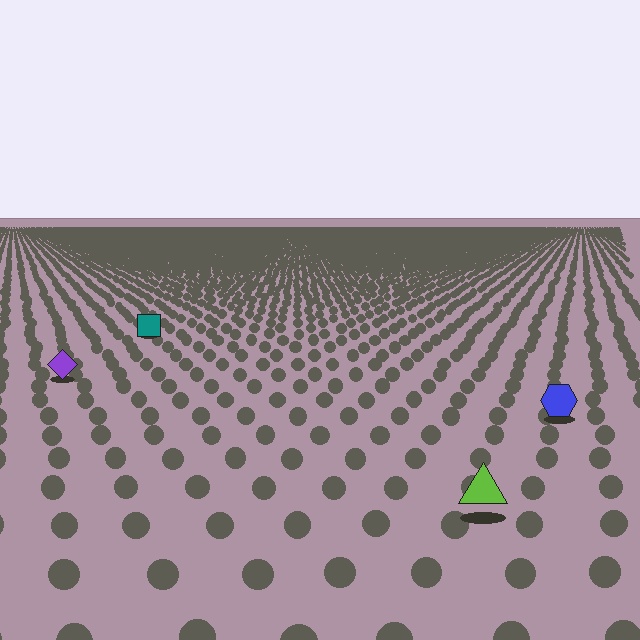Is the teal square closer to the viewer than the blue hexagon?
No. The blue hexagon is closer — you can tell from the texture gradient: the ground texture is coarser near it.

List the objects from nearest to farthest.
From nearest to farthest: the lime triangle, the blue hexagon, the purple diamond, the teal square.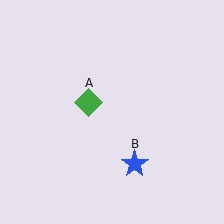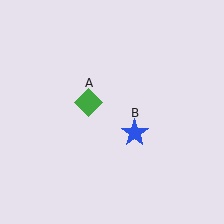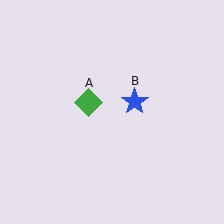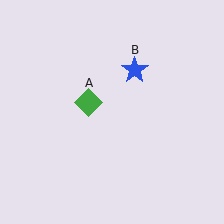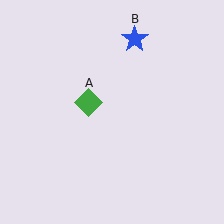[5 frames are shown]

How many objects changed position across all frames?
1 object changed position: blue star (object B).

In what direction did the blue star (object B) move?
The blue star (object B) moved up.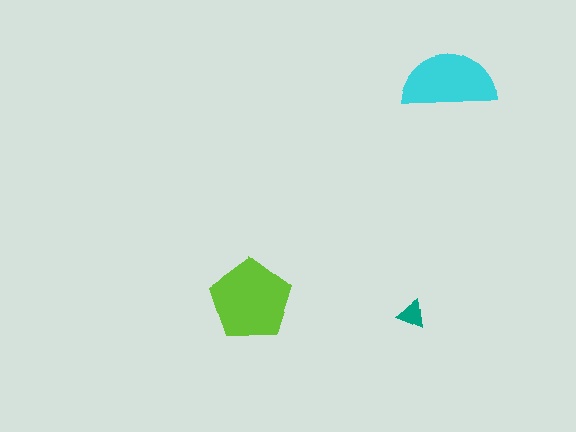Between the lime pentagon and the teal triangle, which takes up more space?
The lime pentagon.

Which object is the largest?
The lime pentagon.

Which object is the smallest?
The teal triangle.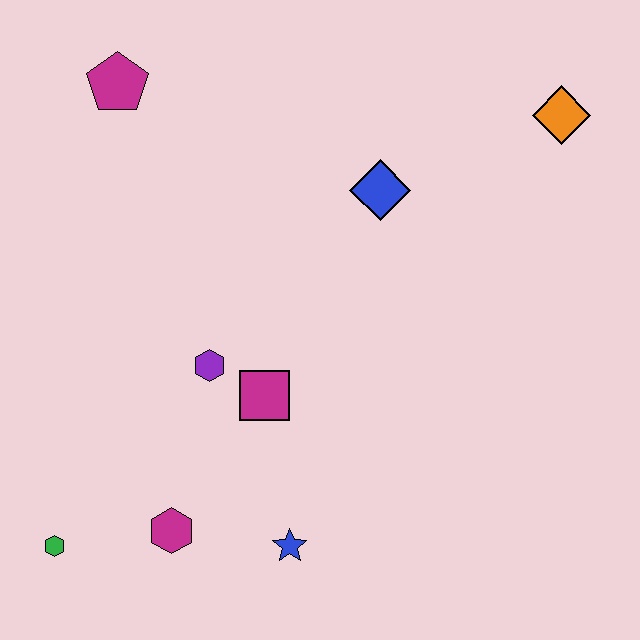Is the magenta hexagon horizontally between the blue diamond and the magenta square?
No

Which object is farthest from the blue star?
The orange diamond is farthest from the blue star.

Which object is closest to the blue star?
The magenta hexagon is closest to the blue star.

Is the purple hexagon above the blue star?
Yes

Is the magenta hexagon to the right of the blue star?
No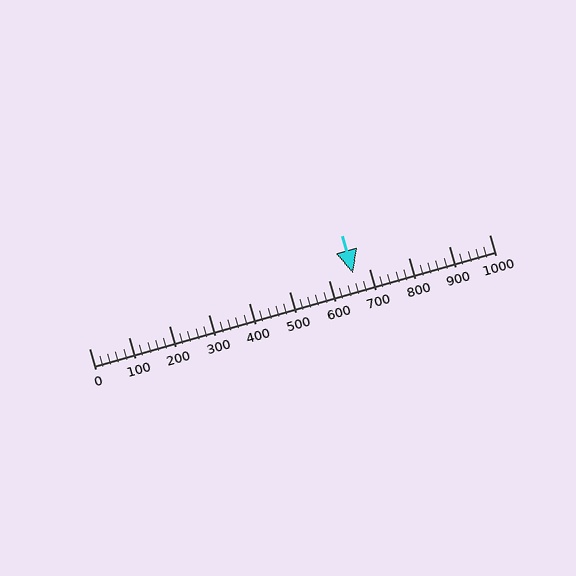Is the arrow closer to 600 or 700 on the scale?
The arrow is closer to 700.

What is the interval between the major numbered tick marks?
The major tick marks are spaced 100 units apart.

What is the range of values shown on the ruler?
The ruler shows values from 0 to 1000.